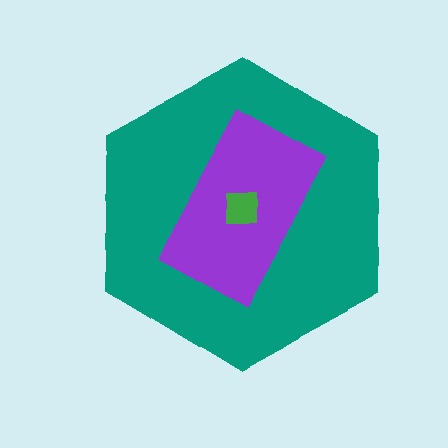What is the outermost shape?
The teal hexagon.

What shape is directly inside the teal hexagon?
The purple rectangle.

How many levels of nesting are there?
3.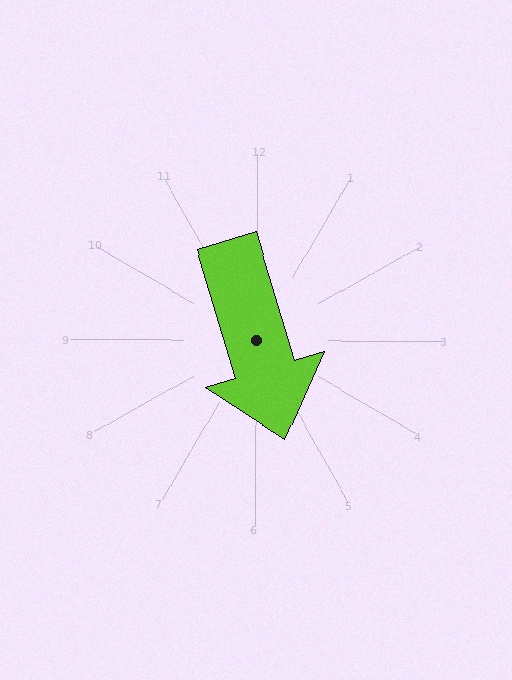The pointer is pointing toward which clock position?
Roughly 5 o'clock.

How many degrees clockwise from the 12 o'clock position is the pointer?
Approximately 163 degrees.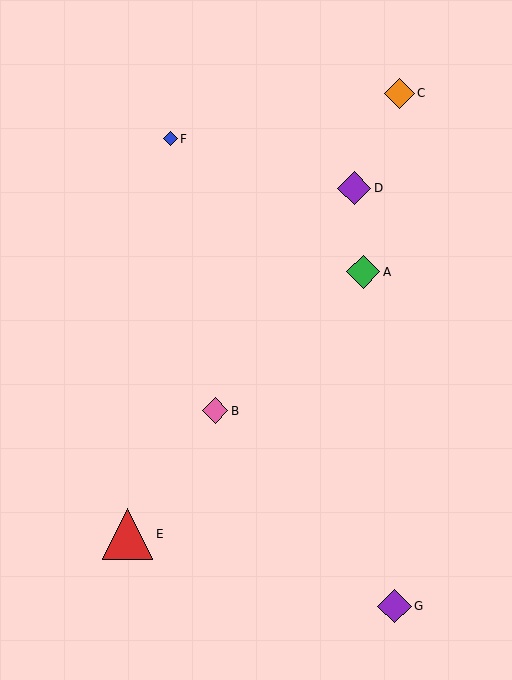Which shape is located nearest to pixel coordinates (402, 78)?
The orange diamond (labeled C) at (399, 93) is nearest to that location.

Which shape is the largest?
The red triangle (labeled E) is the largest.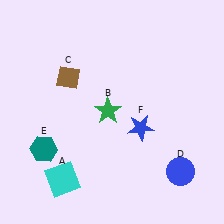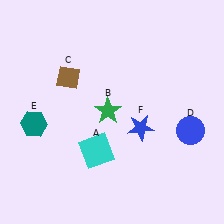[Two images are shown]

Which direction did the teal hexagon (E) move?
The teal hexagon (E) moved up.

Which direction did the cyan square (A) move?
The cyan square (A) moved right.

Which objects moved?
The objects that moved are: the cyan square (A), the blue circle (D), the teal hexagon (E).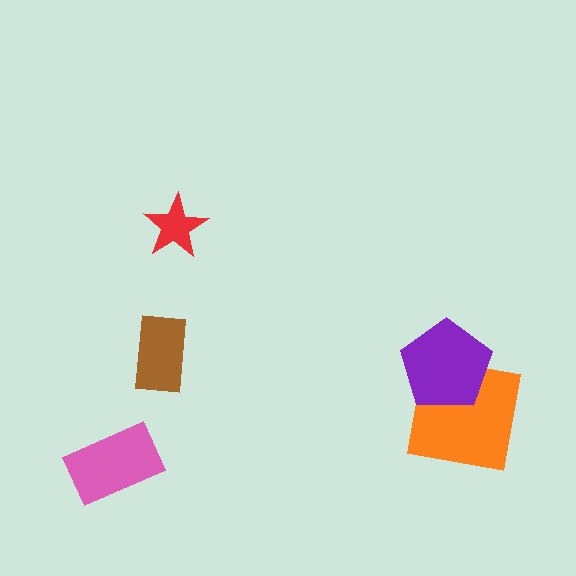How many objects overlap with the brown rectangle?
0 objects overlap with the brown rectangle.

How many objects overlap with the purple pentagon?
1 object overlaps with the purple pentagon.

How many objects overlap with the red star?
0 objects overlap with the red star.